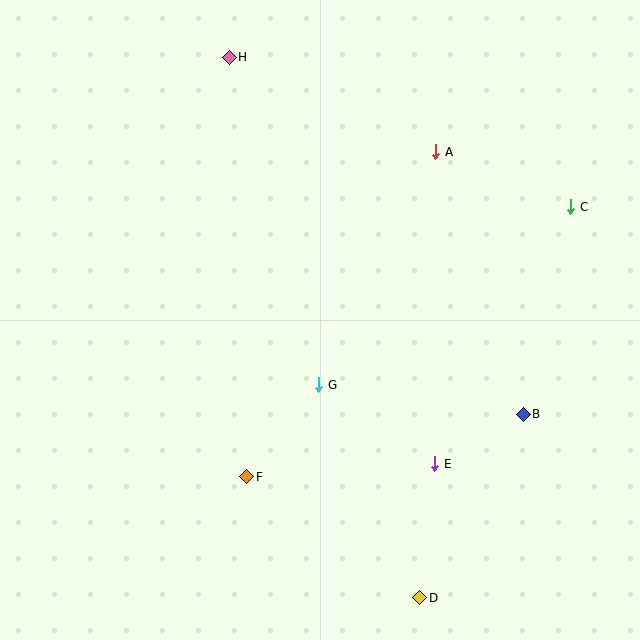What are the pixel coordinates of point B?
Point B is at (523, 414).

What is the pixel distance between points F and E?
The distance between F and E is 189 pixels.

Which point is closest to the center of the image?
Point G at (319, 385) is closest to the center.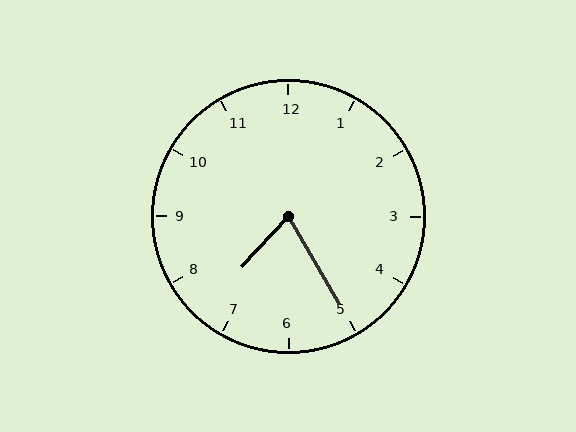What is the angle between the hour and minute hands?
Approximately 72 degrees.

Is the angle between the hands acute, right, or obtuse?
It is acute.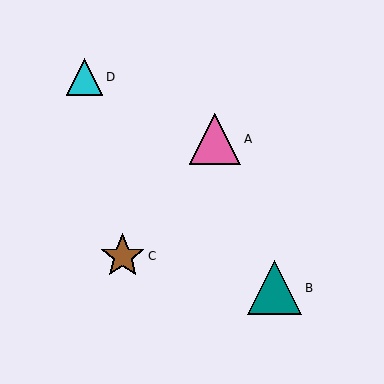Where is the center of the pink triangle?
The center of the pink triangle is at (215, 139).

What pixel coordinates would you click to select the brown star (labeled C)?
Click at (123, 256) to select the brown star C.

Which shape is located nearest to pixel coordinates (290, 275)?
The teal triangle (labeled B) at (275, 288) is nearest to that location.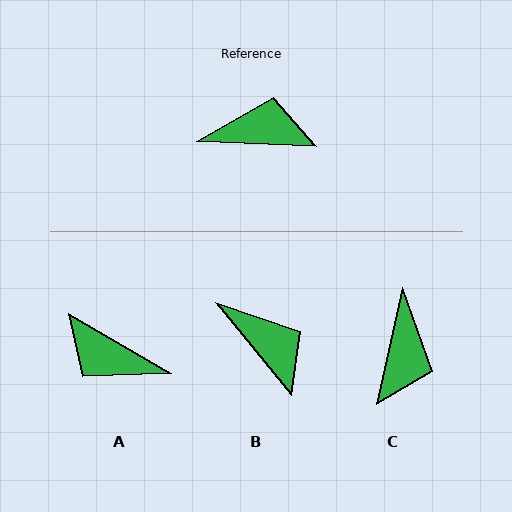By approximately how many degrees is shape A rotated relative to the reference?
Approximately 152 degrees counter-clockwise.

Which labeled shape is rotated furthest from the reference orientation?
A, about 152 degrees away.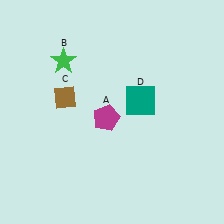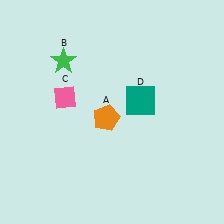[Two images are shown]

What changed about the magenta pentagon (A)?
In Image 1, A is magenta. In Image 2, it changed to orange.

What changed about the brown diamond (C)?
In Image 1, C is brown. In Image 2, it changed to pink.